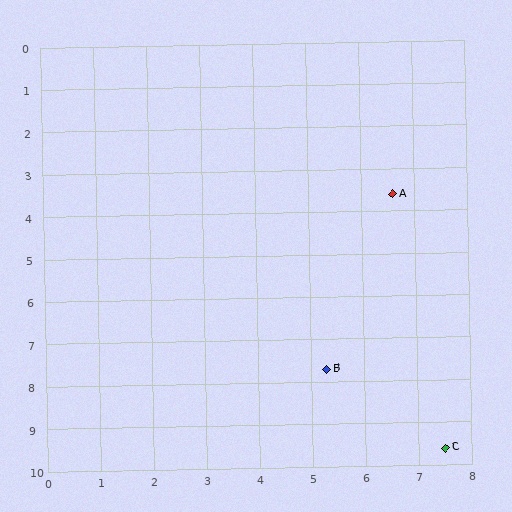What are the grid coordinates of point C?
Point C is at approximately (7.5, 9.6).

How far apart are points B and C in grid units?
Points B and C are about 2.9 grid units apart.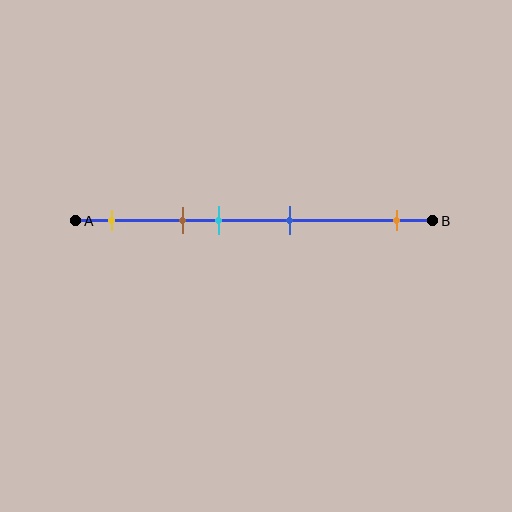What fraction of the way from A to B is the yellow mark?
The yellow mark is approximately 10% (0.1) of the way from A to B.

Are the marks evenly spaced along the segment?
No, the marks are not evenly spaced.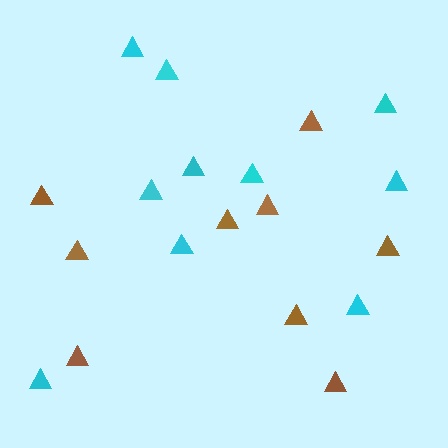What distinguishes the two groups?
There are 2 groups: one group of brown triangles (9) and one group of cyan triangles (10).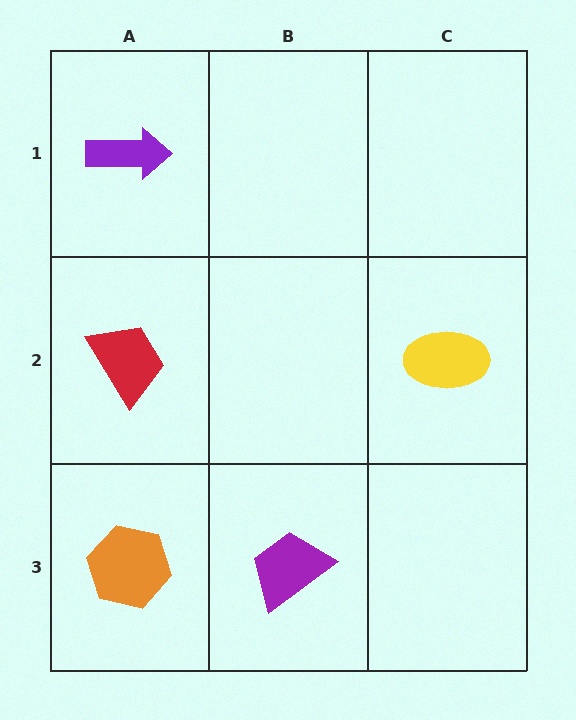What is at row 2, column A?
A red trapezoid.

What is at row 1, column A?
A purple arrow.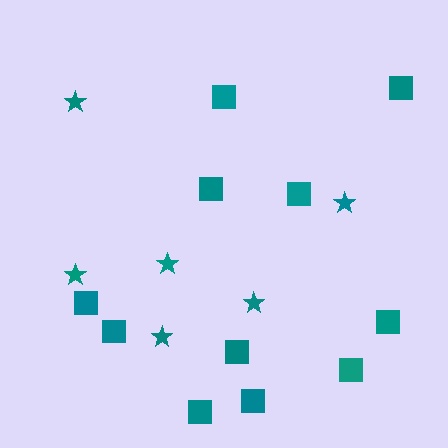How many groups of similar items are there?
There are 2 groups: one group of squares (11) and one group of stars (6).